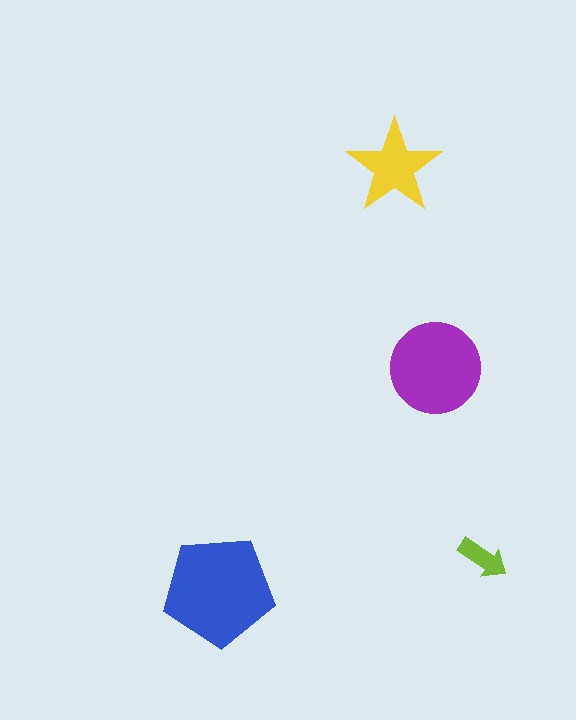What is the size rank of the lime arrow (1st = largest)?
4th.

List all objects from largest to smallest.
The blue pentagon, the purple circle, the yellow star, the lime arrow.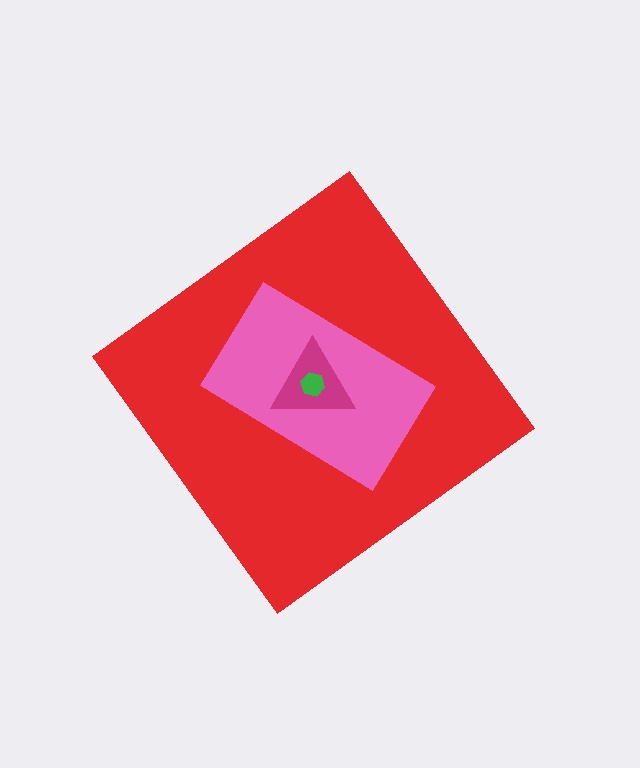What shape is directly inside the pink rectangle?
The magenta triangle.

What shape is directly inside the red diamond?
The pink rectangle.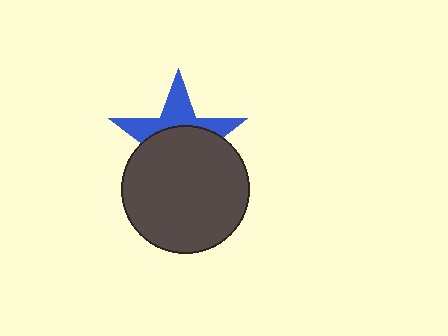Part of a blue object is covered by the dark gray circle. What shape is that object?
It is a star.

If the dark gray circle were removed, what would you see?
You would see the complete blue star.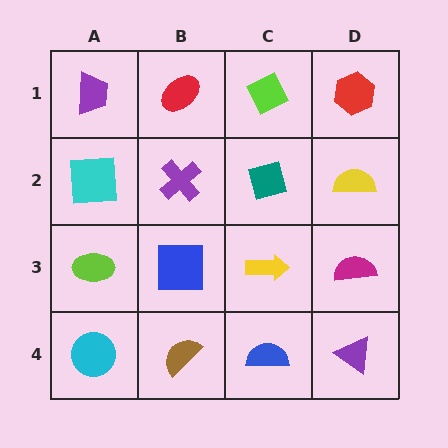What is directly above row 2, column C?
A lime diamond.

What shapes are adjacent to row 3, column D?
A yellow semicircle (row 2, column D), a purple triangle (row 4, column D), a yellow arrow (row 3, column C).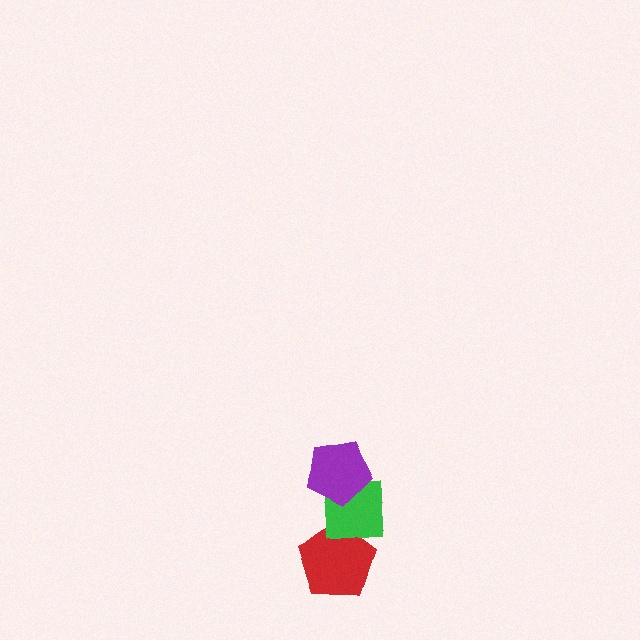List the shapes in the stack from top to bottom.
From top to bottom: the purple pentagon, the green square, the red pentagon.